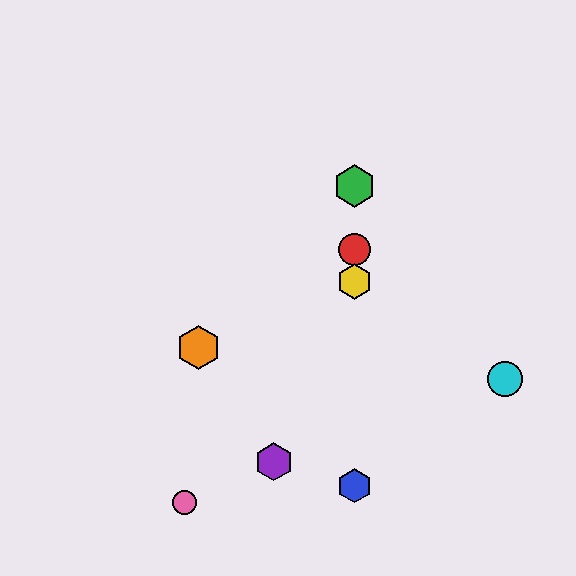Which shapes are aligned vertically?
The red circle, the blue hexagon, the green hexagon, the yellow hexagon are aligned vertically.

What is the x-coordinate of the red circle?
The red circle is at x≈355.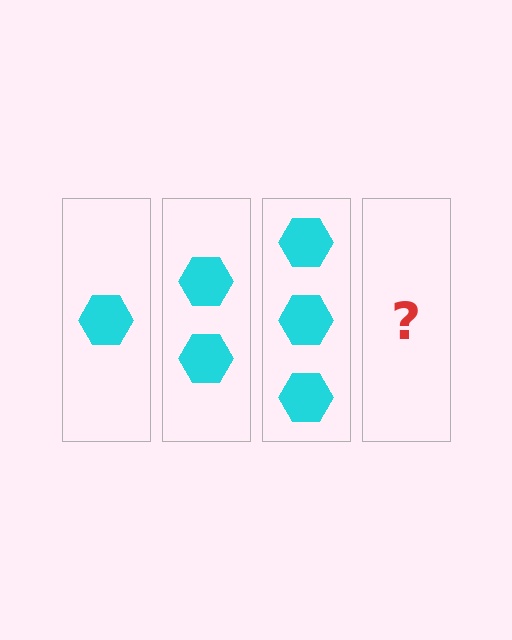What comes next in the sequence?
The next element should be 4 hexagons.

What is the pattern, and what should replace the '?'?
The pattern is that each step adds one more hexagon. The '?' should be 4 hexagons.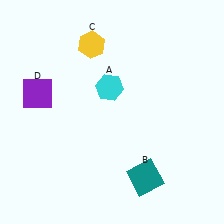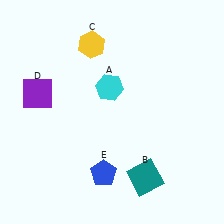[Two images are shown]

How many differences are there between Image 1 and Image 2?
There is 1 difference between the two images.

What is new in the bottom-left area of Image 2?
A blue pentagon (E) was added in the bottom-left area of Image 2.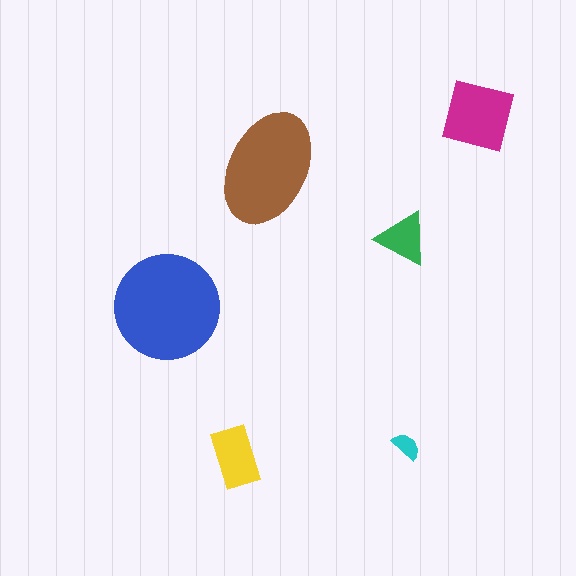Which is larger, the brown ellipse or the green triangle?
The brown ellipse.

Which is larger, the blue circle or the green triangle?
The blue circle.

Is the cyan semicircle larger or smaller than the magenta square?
Smaller.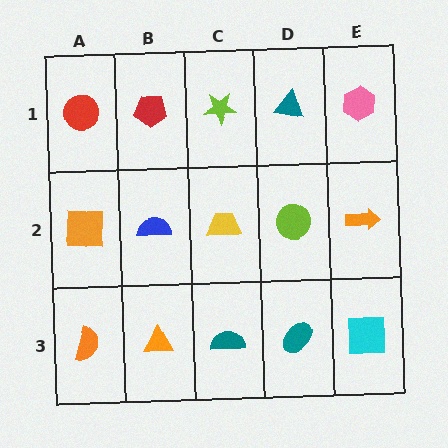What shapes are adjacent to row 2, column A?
A red circle (row 1, column A), an orange semicircle (row 3, column A), a blue semicircle (row 2, column B).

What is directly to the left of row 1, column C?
A red pentagon.